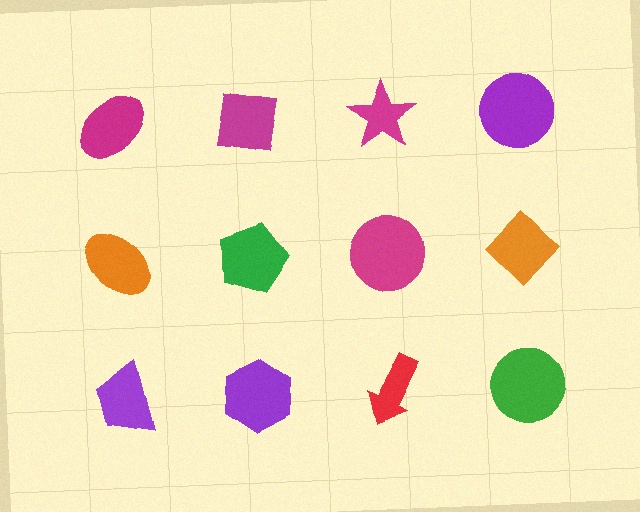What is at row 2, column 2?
A green pentagon.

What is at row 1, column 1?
A magenta ellipse.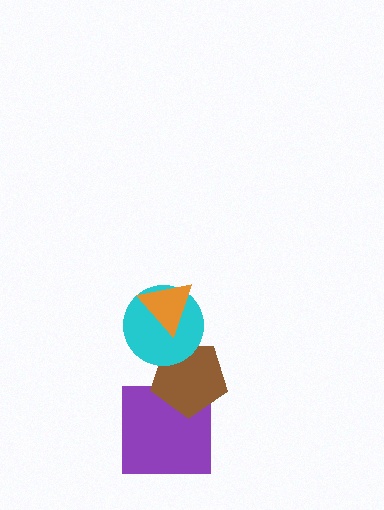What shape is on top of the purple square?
The brown pentagon is on top of the purple square.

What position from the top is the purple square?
The purple square is 4th from the top.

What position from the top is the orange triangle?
The orange triangle is 1st from the top.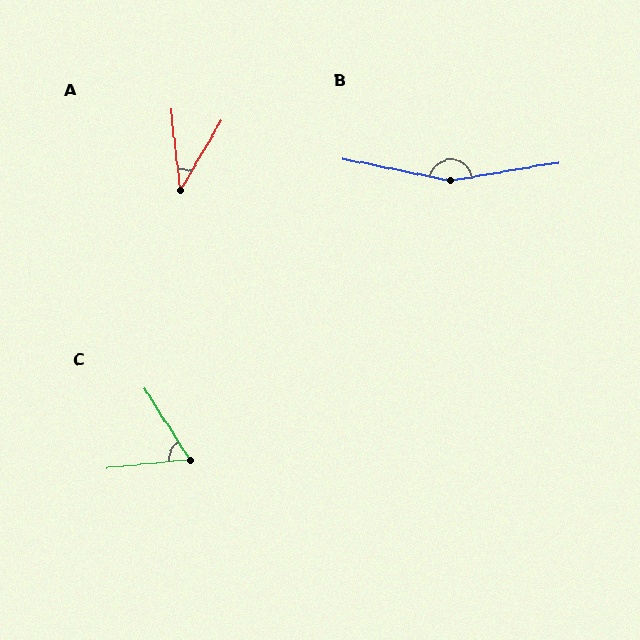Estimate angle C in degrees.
Approximately 63 degrees.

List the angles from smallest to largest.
A (37°), C (63°), B (159°).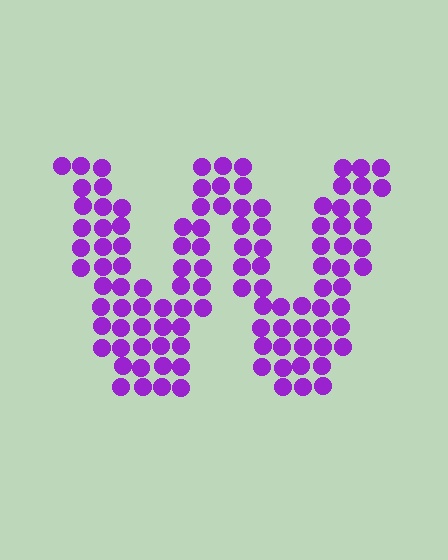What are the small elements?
The small elements are circles.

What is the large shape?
The large shape is the letter W.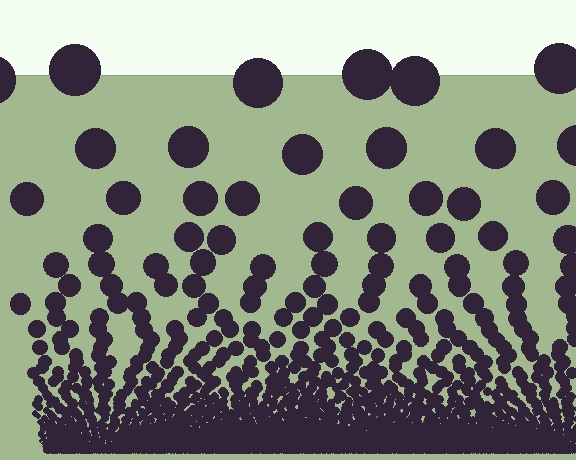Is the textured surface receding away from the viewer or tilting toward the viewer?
The surface appears to tilt toward the viewer. Texture elements get larger and sparser toward the top.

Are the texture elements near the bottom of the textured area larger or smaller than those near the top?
Smaller. The gradient is inverted — elements near the bottom are smaller and denser.